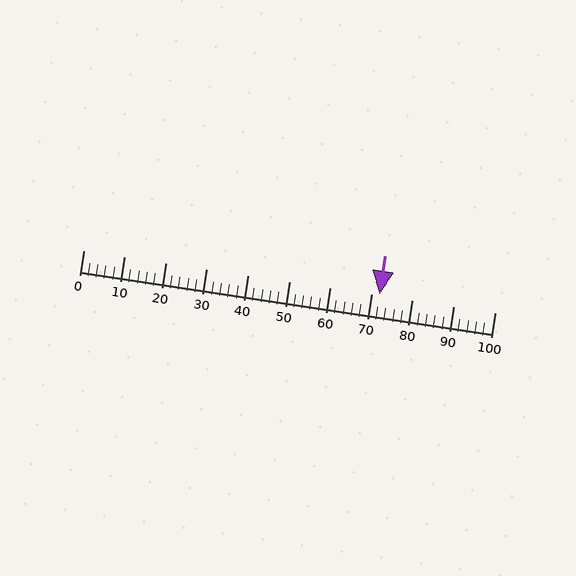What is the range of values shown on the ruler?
The ruler shows values from 0 to 100.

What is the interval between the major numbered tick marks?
The major tick marks are spaced 10 units apart.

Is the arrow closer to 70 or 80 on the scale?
The arrow is closer to 70.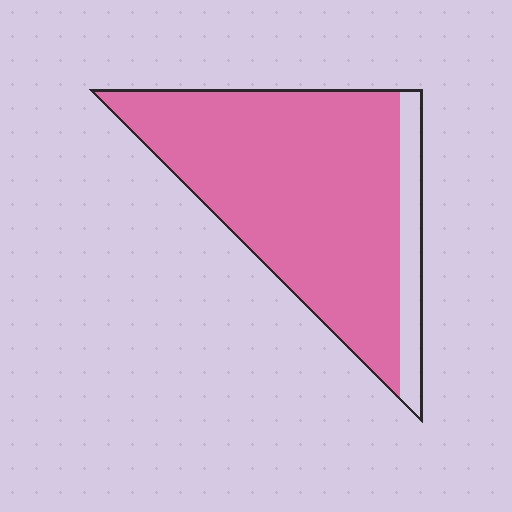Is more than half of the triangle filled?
Yes.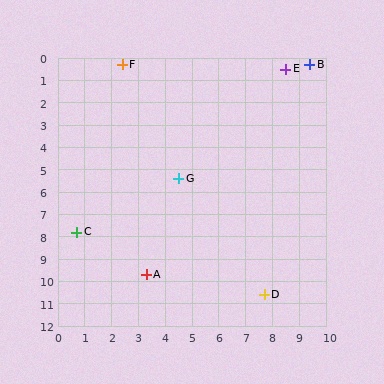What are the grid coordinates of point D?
Point D is at approximately (7.7, 10.6).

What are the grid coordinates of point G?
Point G is at approximately (4.5, 5.4).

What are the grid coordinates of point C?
Point C is at approximately (0.7, 7.8).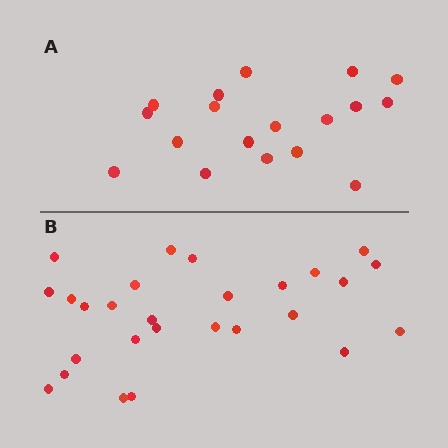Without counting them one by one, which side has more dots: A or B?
Region B (the bottom region) has more dots.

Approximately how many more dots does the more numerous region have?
Region B has roughly 8 or so more dots than region A.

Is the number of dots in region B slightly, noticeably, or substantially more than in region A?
Region B has substantially more. The ratio is roughly 1.5 to 1.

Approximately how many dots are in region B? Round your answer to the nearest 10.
About 30 dots. (The exact count is 27, which rounds to 30.)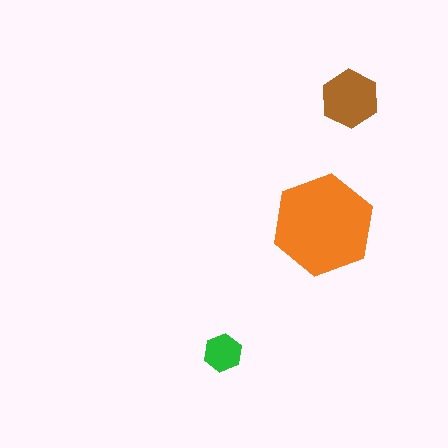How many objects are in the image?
There are 3 objects in the image.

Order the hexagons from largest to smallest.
the orange one, the brown one, the green one.